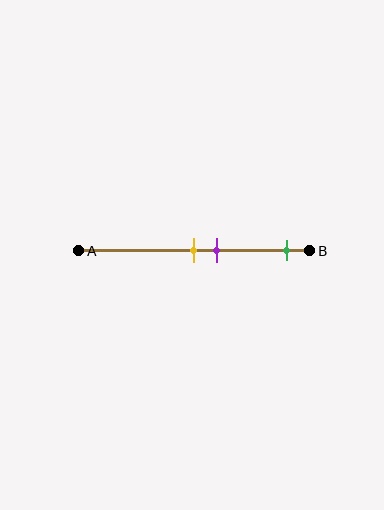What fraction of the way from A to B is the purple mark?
The purple mark is approximately 60% (0.6) of the way from A to B.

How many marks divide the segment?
There are 3 marks dividing the segment.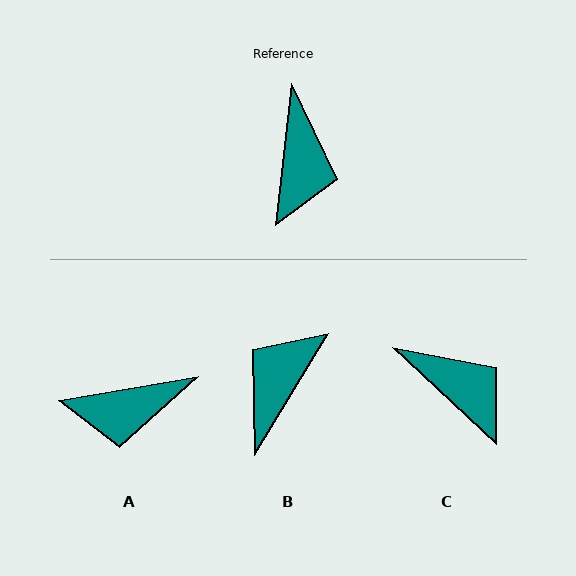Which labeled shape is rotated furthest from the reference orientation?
B, about 155 degrees away.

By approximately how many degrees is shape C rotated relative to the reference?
Approximately 53 degrees counter-clockwise.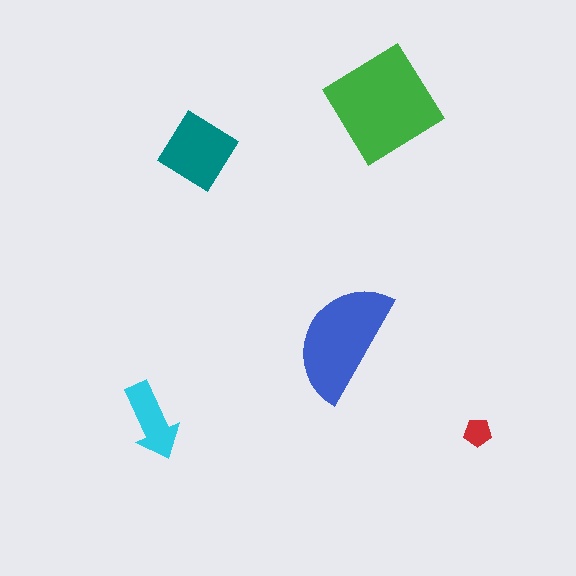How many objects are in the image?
There are 5 objects in the image.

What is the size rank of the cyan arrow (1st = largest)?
4th.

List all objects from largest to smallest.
The green diamond, the blue semicircle, the teal diamond, the cyan arrow, the red pentagon.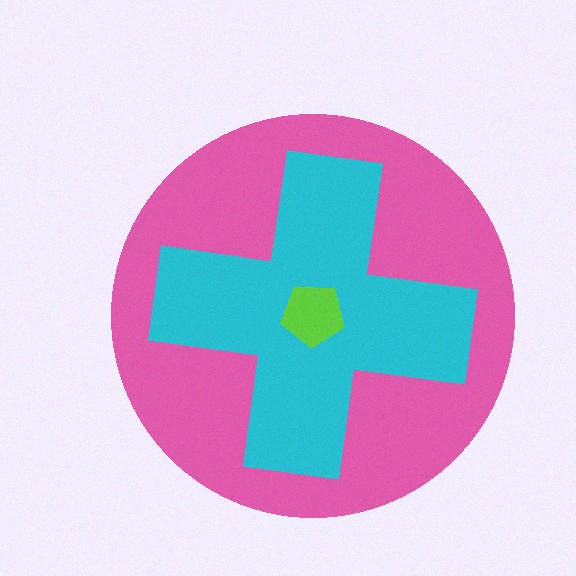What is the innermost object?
The lime pentagon.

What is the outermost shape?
The pink circle.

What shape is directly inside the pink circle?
The cyan cross.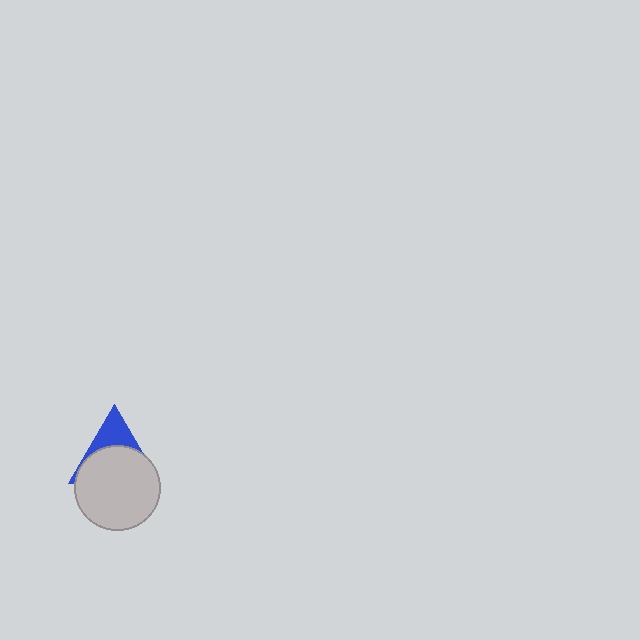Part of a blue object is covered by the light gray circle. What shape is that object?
It is a triangle.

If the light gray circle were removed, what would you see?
You would see the complete blue triangle.